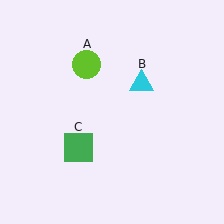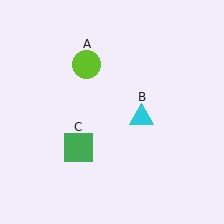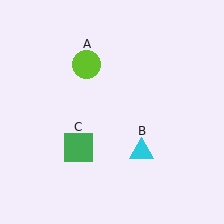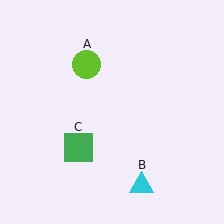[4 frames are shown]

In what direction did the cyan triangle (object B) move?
The cyan triangle (object B) moved down.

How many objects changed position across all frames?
1 object changed position: cyan triangle (object B).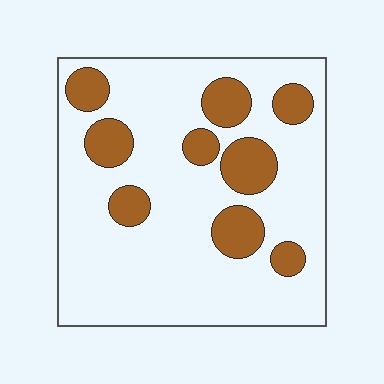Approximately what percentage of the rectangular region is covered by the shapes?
Approximately 20%.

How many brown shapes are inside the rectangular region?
9.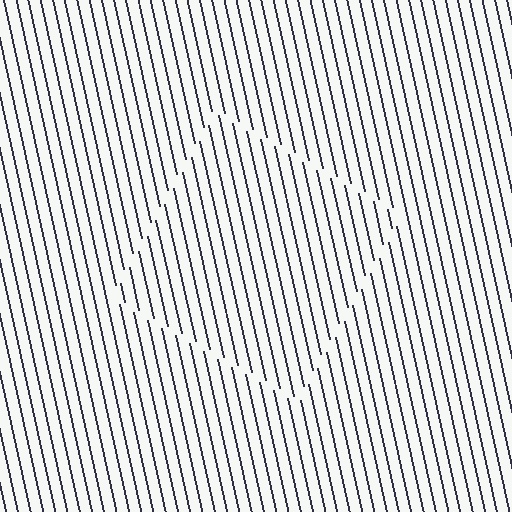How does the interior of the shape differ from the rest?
The interior of the shape contains the same grating, shifted by half a period — the contour is defined by the phase discontinuity where line-ends from the inner and outer gratings abut.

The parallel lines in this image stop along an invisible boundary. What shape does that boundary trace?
An illusory square. The interior of the shape contains the same grating, shifted by half a period — the contour is defined by the phase discontinuity where line-ends from the inner and outer gratings abut.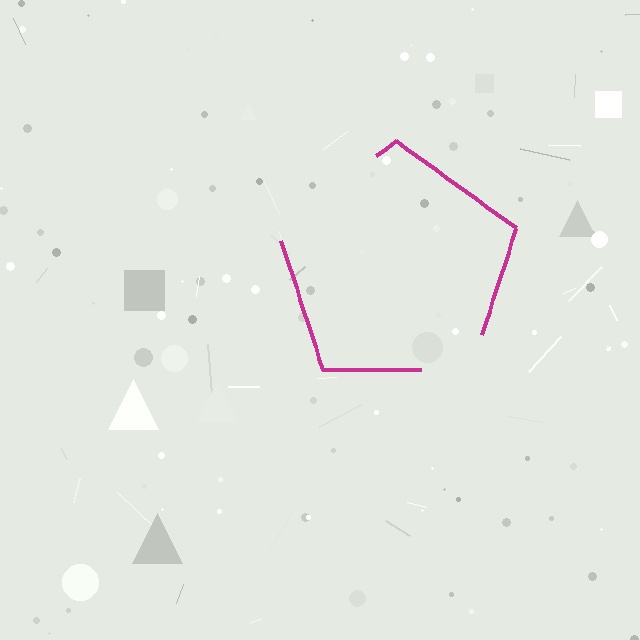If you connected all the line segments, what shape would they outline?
They would outline a pentagon.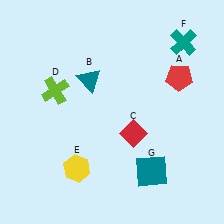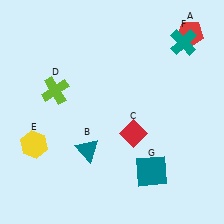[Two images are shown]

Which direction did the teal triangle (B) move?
The teal triangle (B) moved down.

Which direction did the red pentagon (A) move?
The red pentagon (A) moved up.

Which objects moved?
The objects that moved are: the red pentagon (A), the teal triangle (B), the yellow hexagon (E).